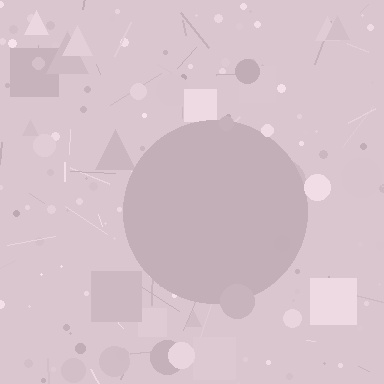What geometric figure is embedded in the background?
A circle is embedded in the background.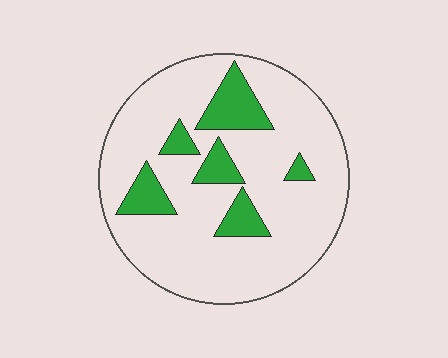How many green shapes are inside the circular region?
6.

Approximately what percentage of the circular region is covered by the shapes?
Approximately 20%.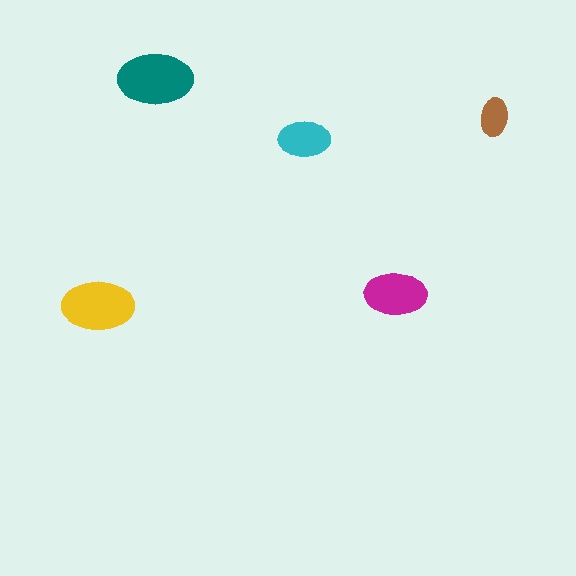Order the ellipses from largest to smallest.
the teal one, the yellow one, the magenta one, the cyan one, the brown one.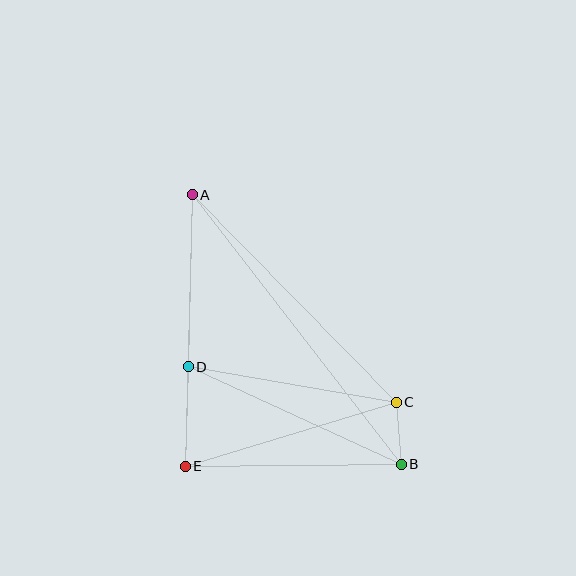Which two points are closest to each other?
Points B and C are closest to each other.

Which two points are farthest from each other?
Points A and B are farthest from each other.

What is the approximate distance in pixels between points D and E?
The distance between D and E is approximately 99 pixels.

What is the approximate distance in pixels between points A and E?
The distance between A and E is approximately 272 pixels.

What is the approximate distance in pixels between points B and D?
The distance between B and D is approximately 234 pixels.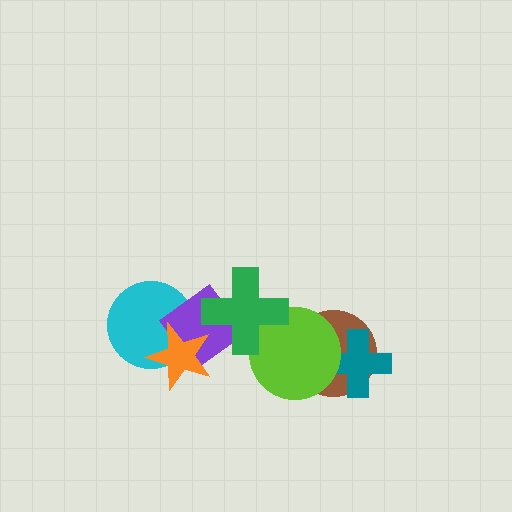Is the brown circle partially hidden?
Yes, it is partially covered by another shape.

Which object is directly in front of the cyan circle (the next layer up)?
The purple diamond is directly in front of the cyan circle.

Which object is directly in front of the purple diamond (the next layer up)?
The green cross is directly in front of the purple diamond.